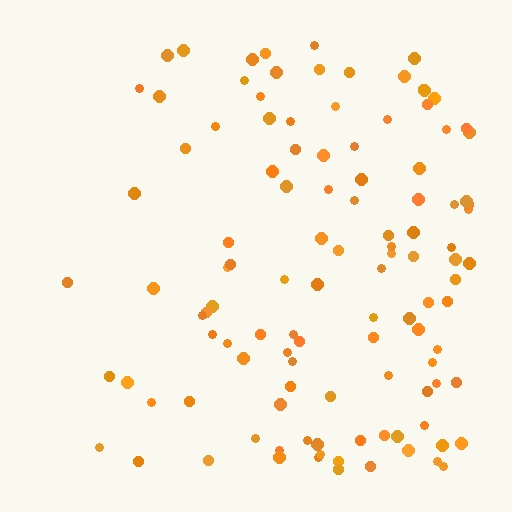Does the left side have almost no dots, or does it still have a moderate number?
Still a moderate number, just noticeably fewer than the right.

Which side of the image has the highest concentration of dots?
The right.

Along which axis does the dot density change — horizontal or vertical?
Horizontal.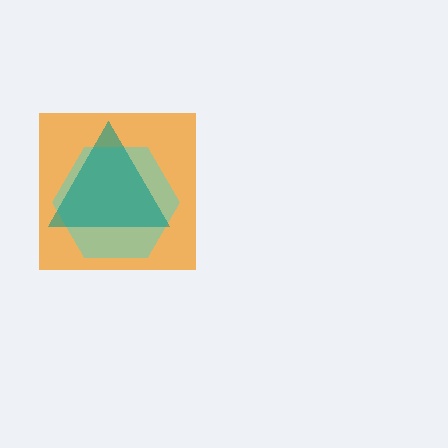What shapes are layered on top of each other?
The layered shapes are: an orange square, a cyan hexagon, a teal triangle.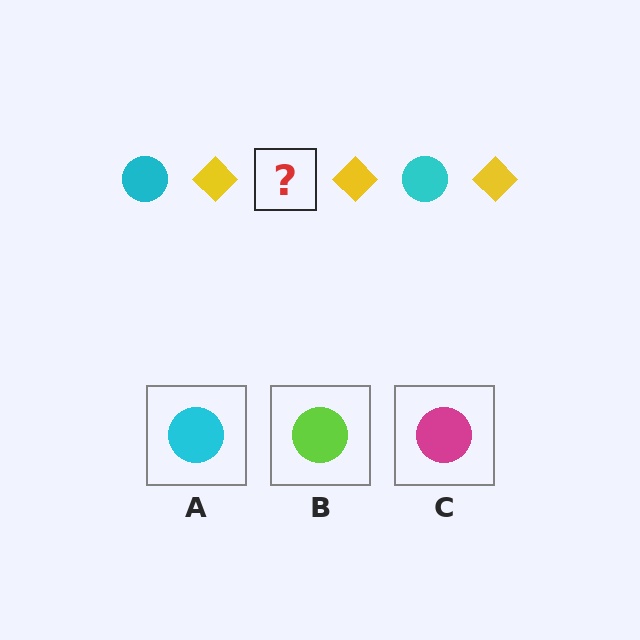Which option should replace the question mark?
Option A.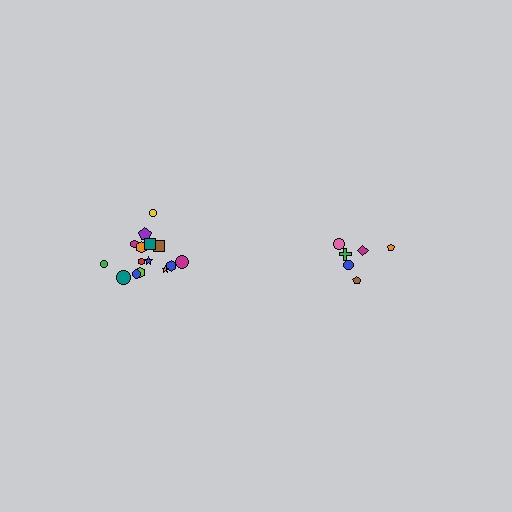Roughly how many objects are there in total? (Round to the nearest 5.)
Roughly 20 objects in total.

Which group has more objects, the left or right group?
The left group.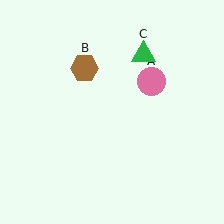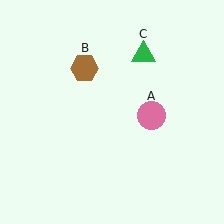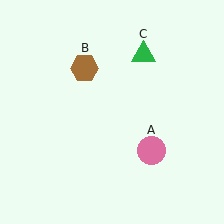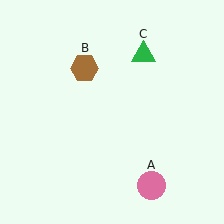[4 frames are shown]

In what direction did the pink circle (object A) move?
The pink circle (object A) moved down.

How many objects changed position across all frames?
1 object changed position: pink circle (object A).